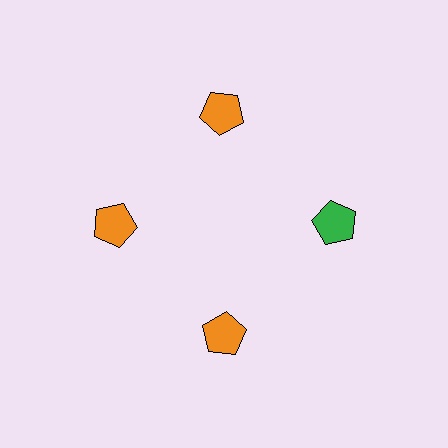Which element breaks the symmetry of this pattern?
The green pentagon at roughly the 3 o'clock position breaks the symmetry. All other shapes are orange pentagons.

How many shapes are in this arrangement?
There are 4 shapes arranged in a ring pattern.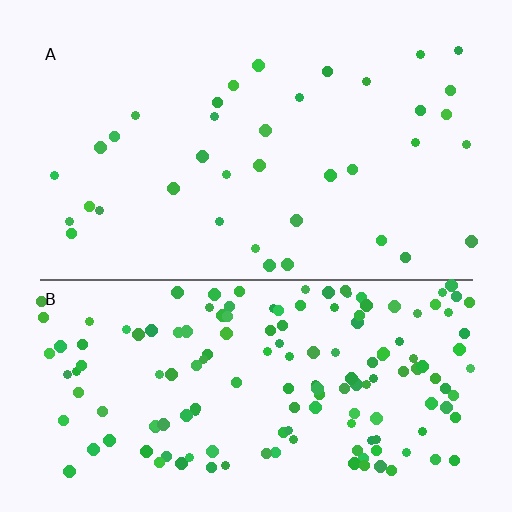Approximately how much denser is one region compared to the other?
Approximately 4.2× — region B over region A.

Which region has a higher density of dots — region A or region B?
B (the bottom).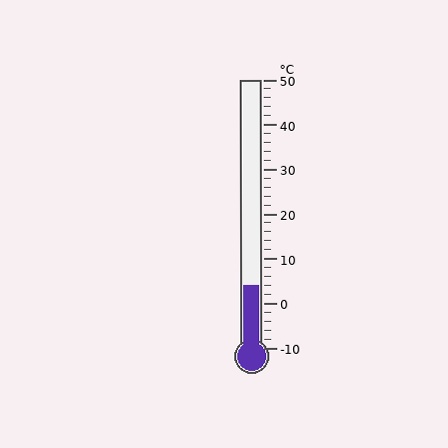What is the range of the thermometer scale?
The thermometer scale ranges from -10°C to 50°C.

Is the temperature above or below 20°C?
The temperature is below 20°C.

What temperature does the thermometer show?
The thermometer shows approximately 4°C.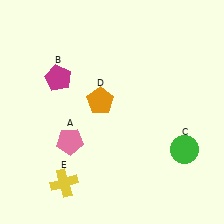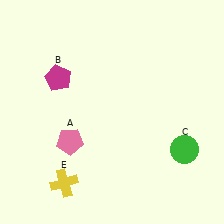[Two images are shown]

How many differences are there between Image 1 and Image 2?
There is 1 difference between the two images.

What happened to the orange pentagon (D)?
The orange pentagon (D) was removed in Image 2. It was in the top-left area of Image 1.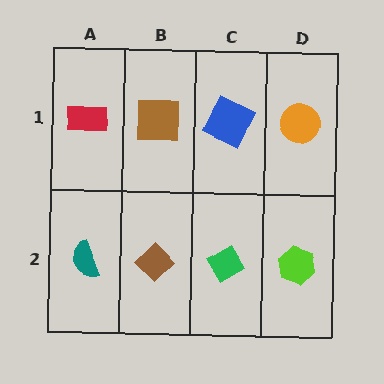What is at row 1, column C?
A blue square.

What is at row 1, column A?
A red rectangle.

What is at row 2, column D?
A lime hexagon.